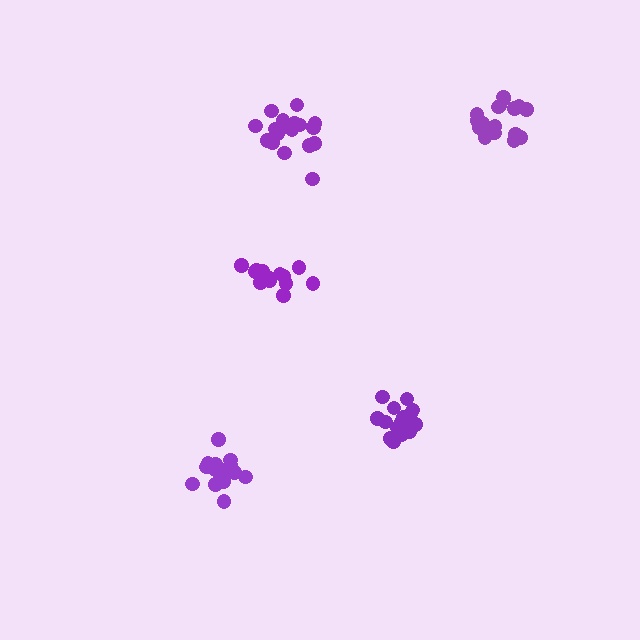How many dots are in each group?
Group 1: 16 dots, Group 2: 13 dots, Group 3: 15 dots, Group 4: 19 dots, Group 5: 18 dots (81 total).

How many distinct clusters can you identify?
There are 5 distinct clusters.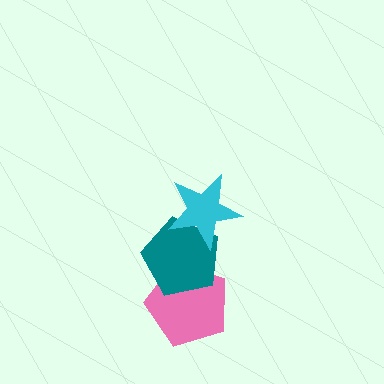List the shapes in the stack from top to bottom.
From top to bottom: the cyan star, the teal pentagon, the pink pentagon.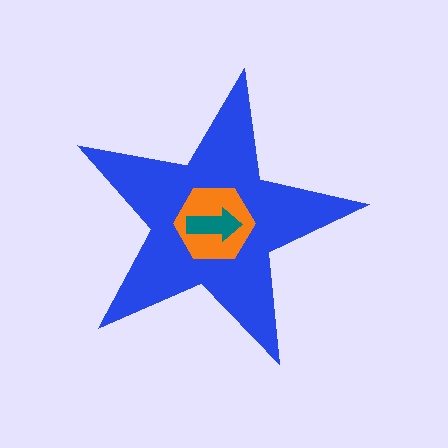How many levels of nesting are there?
3.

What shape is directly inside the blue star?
The orange hexagon.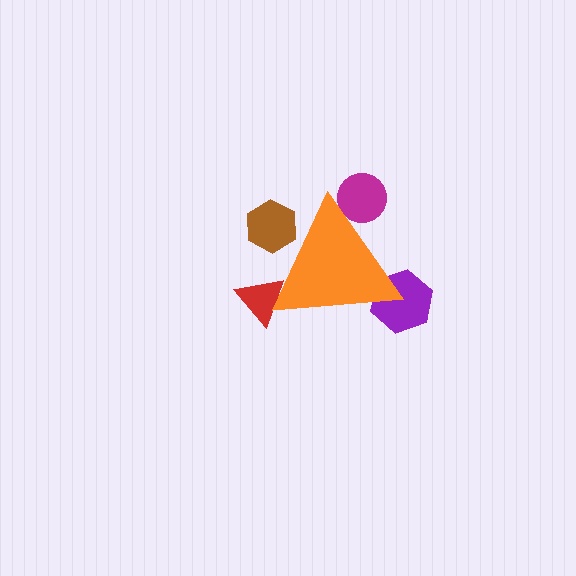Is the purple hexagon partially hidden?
Yes, the purple hexagon is partially hidden behind the orange triangle.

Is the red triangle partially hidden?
Yes, the red triangle is partially hidden behind the orange triangle.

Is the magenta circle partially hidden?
Yes, the magenta circle is partially hidden behind the orange triangle.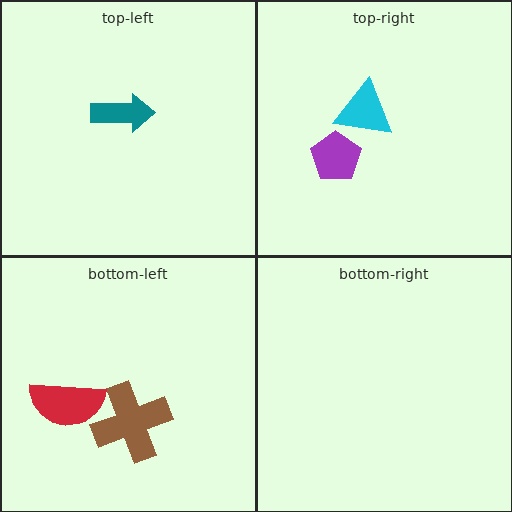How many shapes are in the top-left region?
1.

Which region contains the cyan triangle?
The top-right region.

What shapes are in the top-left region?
The teal arrow.